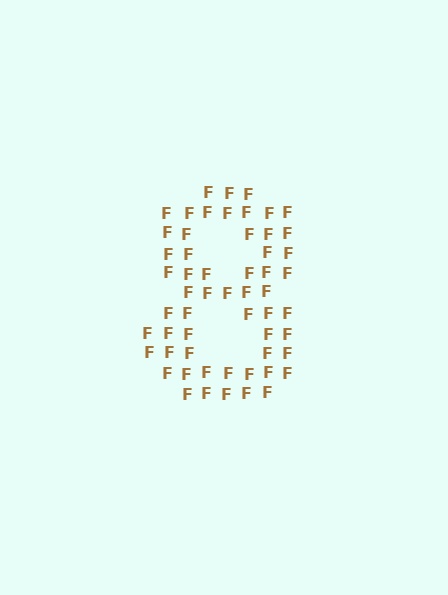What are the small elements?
The small elements are letter F's.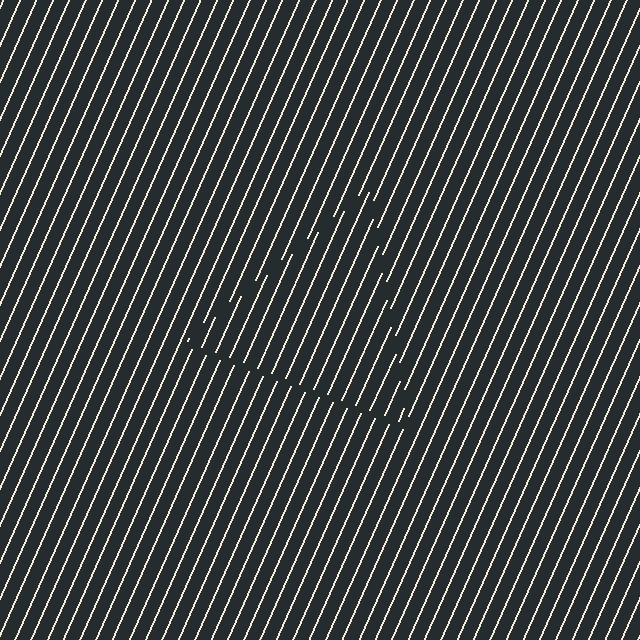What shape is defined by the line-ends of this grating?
An illusory triangle. The interior of the shape contains the same grating, shifted by half a period — the contour is defined by the phase discontinuity where line-ends from the inner and outer gratings abut.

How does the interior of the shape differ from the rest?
The interior of the shape contains the same grating, shifted by half a period — the contour is defined by the phase discontinuity where line-ends from the inner and outer gratings abut.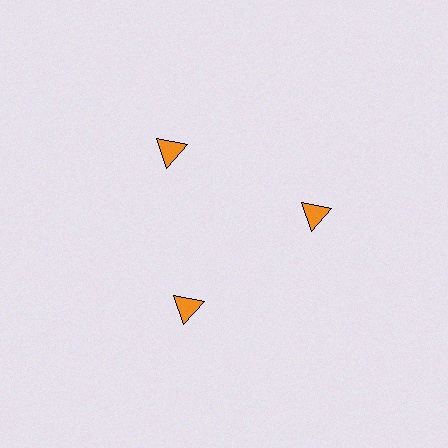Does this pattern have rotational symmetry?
Yes, this pattern has 3-fold rotational symmetry. It looks the same after rotating 120 degrees around the center.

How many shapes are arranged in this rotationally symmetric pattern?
There are 3 shapes, arranged in 3 groups of 1.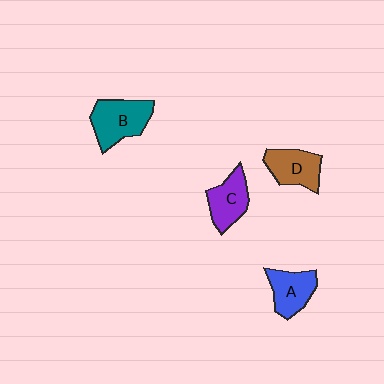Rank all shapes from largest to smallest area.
From largest to smallest: B (teal), D (brown), C (purple), A (blue).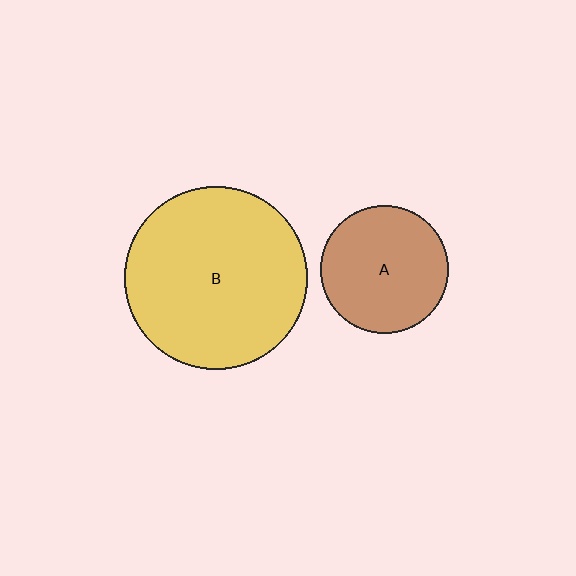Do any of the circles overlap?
No, none of the circles overlap.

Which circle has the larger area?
Circle B (yellow).